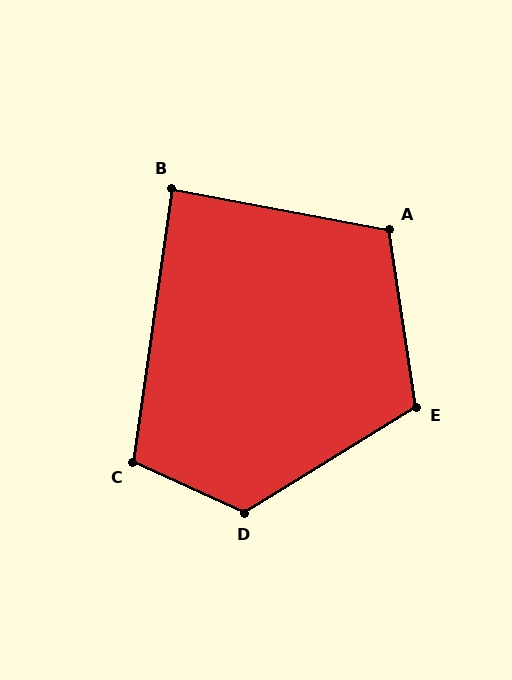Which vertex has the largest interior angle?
D, at approximately 124 degrees.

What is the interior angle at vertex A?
Approximately 109 degrees (obtuse).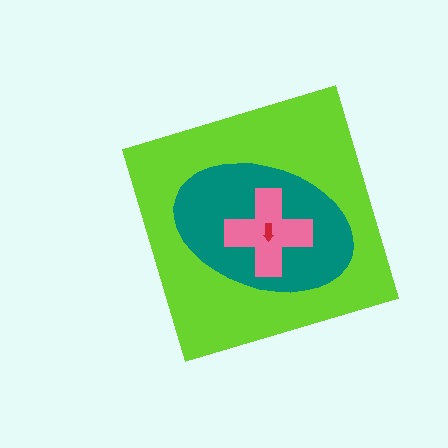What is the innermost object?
The red arrow.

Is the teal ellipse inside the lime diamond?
Yes.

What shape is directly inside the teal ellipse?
The pink cross.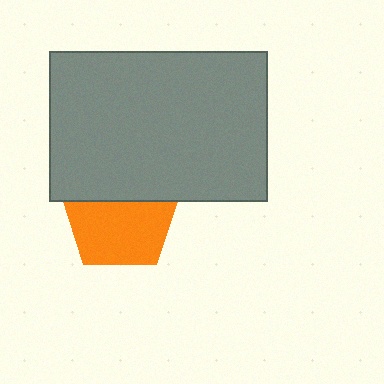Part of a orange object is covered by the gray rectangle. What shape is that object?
It is a pentagon.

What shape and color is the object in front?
The object in front is a gray rectangle.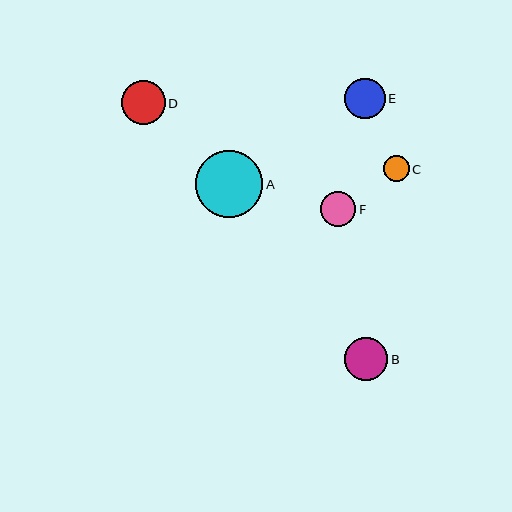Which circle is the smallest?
Circle C is the smallest with a size of approximately 25 pixels.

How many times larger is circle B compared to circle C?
Circle B is approximately 1.7 times the size of circle C.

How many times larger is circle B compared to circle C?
Circle B is approximately 1.7 times the size of circle C.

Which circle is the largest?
Circle A is the largest with a size of approximately 67 pixels.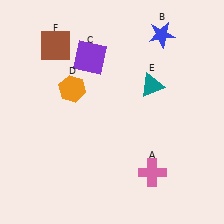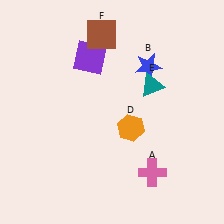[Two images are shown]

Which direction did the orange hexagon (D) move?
The orange hexagon (D) moved right.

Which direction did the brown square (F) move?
The brown square (F) moved right.